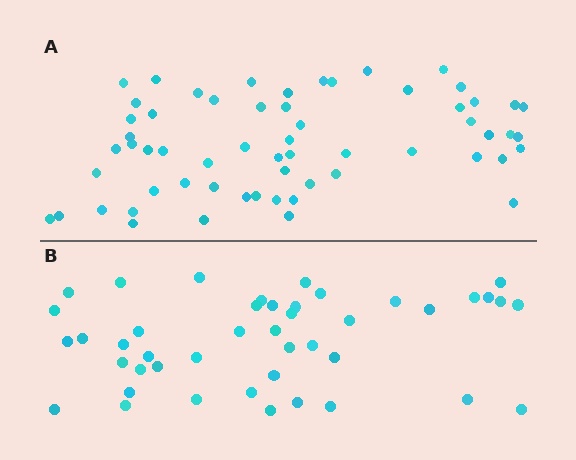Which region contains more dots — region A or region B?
Region A (the top region) has more dots.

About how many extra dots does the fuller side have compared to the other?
Region A has approximately 15 more dots than region B.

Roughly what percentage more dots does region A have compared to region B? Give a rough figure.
About 35% more.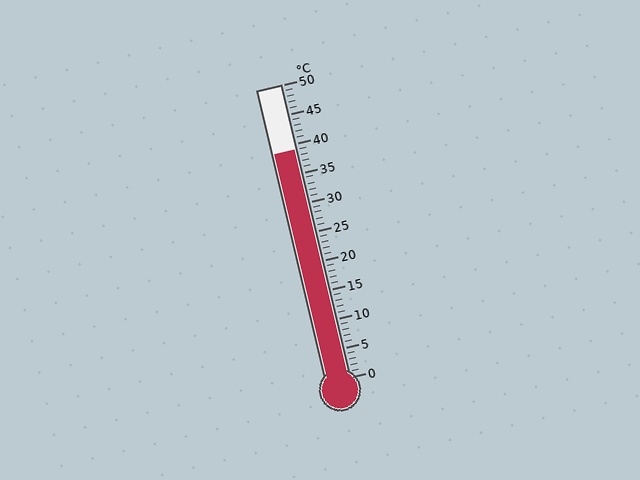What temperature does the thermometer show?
The thermometer shows approximately 39°C.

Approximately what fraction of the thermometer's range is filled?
The thermometer is filled to approximately 80% of its range.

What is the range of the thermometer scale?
The thermometer scale ranges from 0°C to 50°C.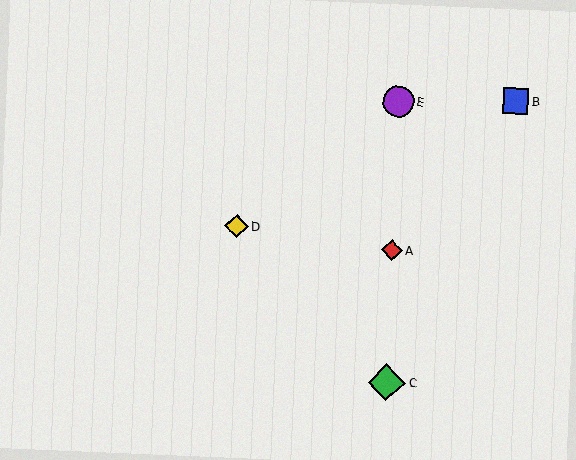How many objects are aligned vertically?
3 objects (A, C, E) are aligned vertically.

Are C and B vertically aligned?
No, C is at x≈387 and B is at x≈516.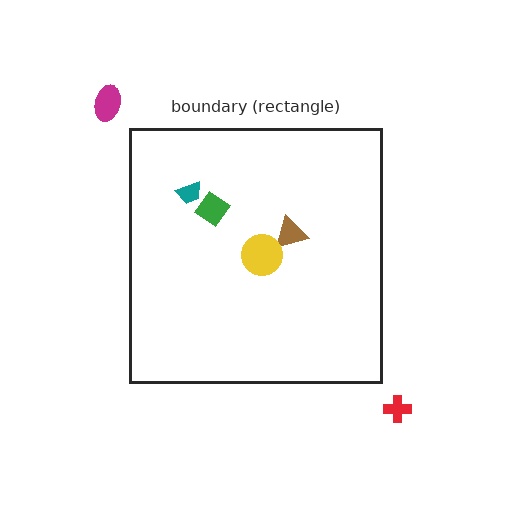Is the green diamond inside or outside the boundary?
Inside.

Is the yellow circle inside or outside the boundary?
Inside.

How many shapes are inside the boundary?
4 inside, 2 outside.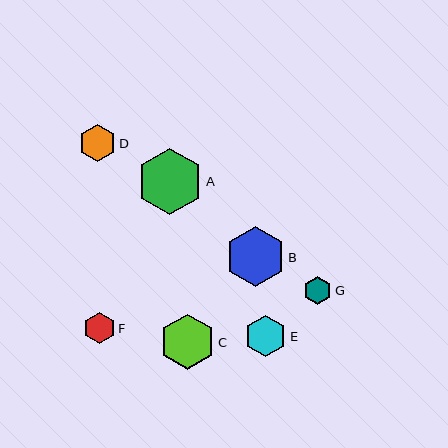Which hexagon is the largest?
Hexagon A is the largest with a size of approximately 67 pixels.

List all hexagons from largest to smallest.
From largest to smallest: A, B, C, E, D, F, G.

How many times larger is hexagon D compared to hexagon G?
Hexagon D is approximately 1.4 times the size of hexagon G.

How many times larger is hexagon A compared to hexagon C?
Hexagon A is approximately 1.2 times the size of hexagon C.